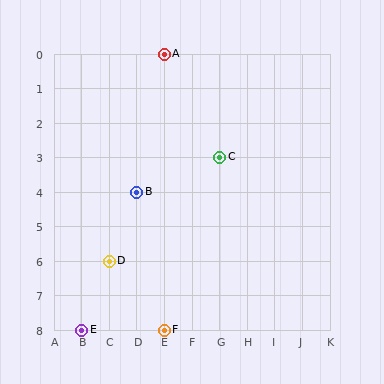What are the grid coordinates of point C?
Point C is at grid coordinates (G, 3).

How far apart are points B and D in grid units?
Points B and D are 1 column and 2 rows apart (about 2.2 grid units diagonally).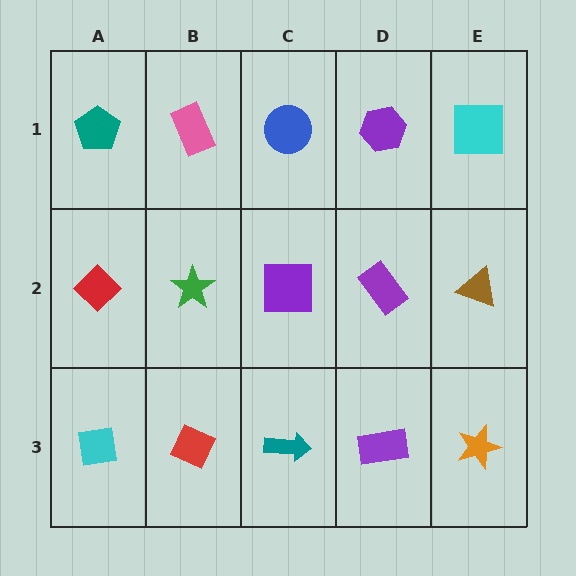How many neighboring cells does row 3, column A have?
2.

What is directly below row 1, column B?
A green star.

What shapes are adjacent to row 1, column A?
A red diamond (row 2, column A), a pink rectangle (row 1, column B).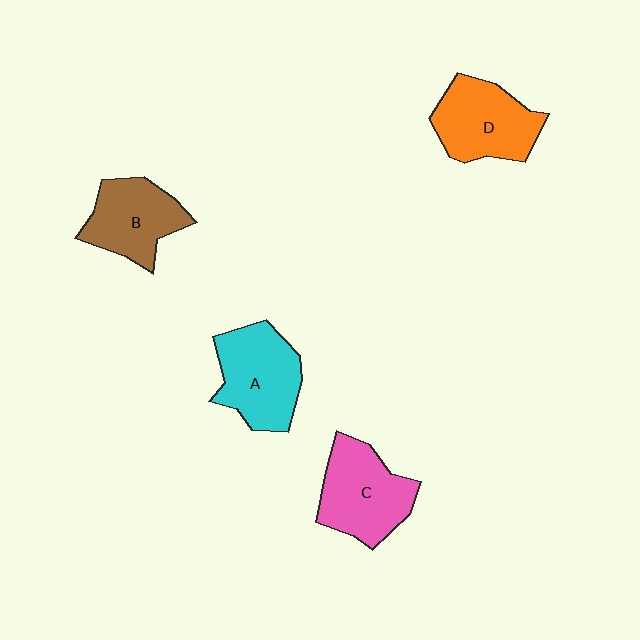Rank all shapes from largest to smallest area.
From largest to smallest: A (cyan), C (pink), D (orange), B (brown).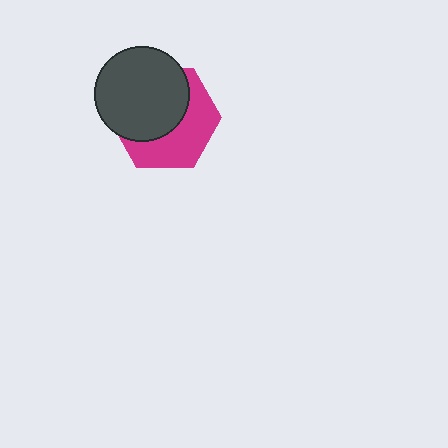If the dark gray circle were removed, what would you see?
You would see the complete magenta hexagon.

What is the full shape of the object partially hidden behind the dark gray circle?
The partially hidden object is a magenta hexagon.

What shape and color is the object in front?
The object in front is a dark gray circle.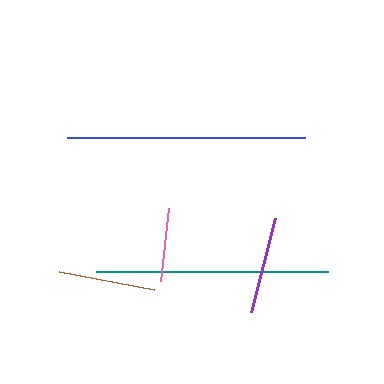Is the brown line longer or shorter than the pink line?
The brown line is longer than the pink line.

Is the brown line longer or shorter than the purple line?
The purple line is longer than the brown line.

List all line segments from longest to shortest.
From longest to shortest: blue, teal, purple, brown, pink.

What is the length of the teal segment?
The teal segment is approximately 232 pixels long.